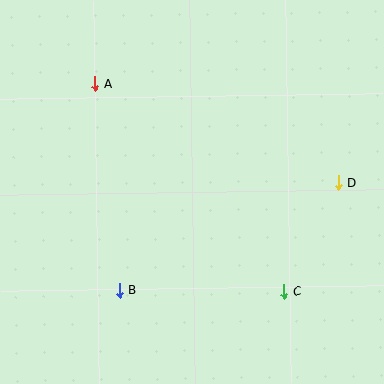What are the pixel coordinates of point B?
Point B is at (120, 290).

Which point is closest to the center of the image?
Point B at (120, 290) is closest to the center.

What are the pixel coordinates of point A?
Point A is at (95, 84).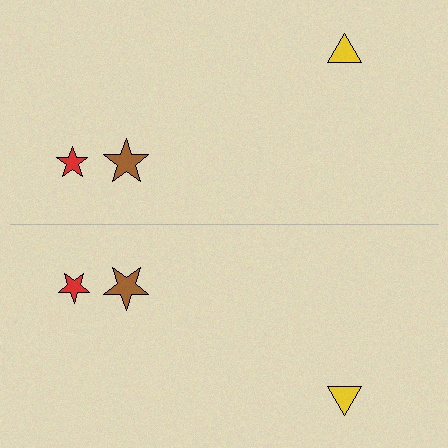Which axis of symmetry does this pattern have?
The pattern has a horizontal axis of symmetry running through the center of the image.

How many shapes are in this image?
There are 6 shapes in this image.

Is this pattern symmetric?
Yes, this pattern has bilateral (reflection) symmetry.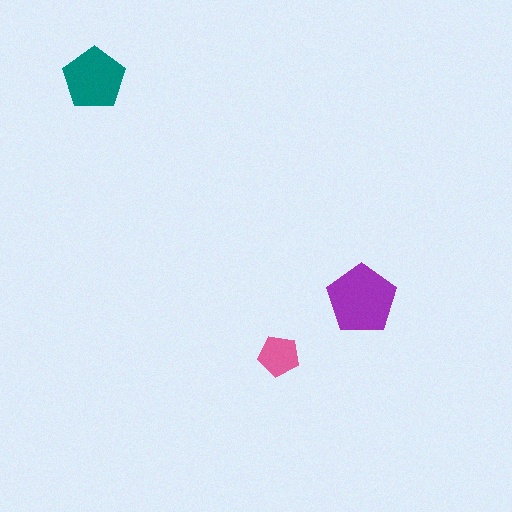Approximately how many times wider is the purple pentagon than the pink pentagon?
About 1.5 times wider.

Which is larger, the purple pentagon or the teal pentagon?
The purple one.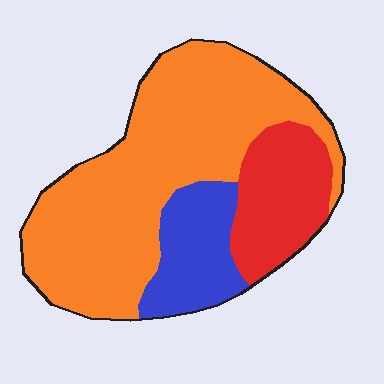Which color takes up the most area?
Orange, at roughly 65%.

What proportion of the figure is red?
Red takes up about one fifth (1/5) of the figure.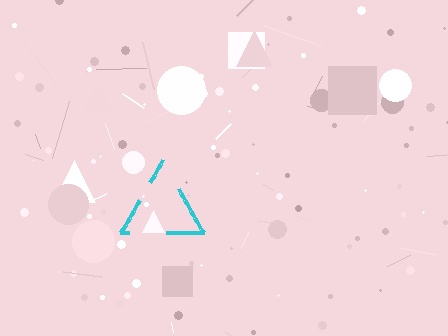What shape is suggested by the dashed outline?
The dashed outline suggests a triangle.